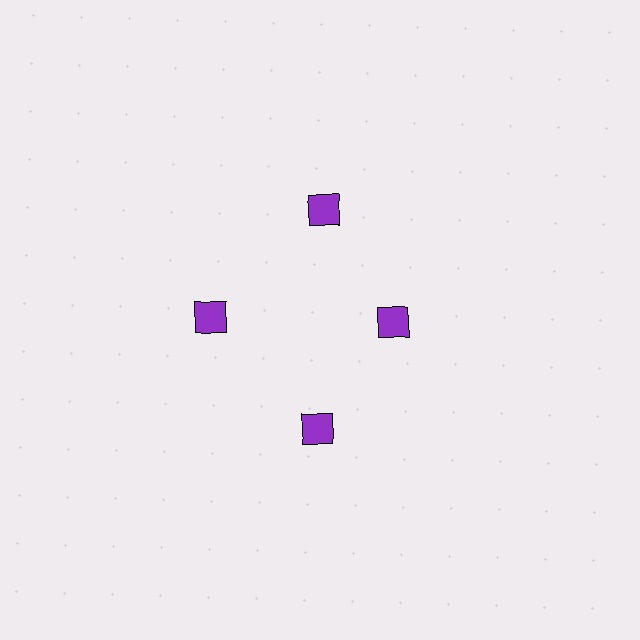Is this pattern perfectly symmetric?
No. The 4 purple squares are arranged in a ring, but one element near the 3 o'clock position is pulled inward toward the center, breaking the 4-fold rotational symmetry.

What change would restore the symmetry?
The symmetry would be restored by moving it outward, back onto the ring so that all 4 squares sit at equal angles and equal distance from the center.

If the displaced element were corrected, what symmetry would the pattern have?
It would have 4-fold rotational symmetry — the pattern would map onto itself every 90 degrees.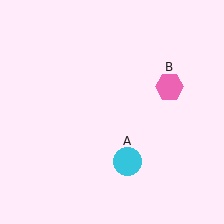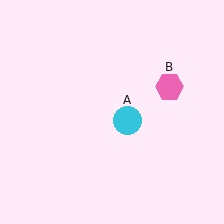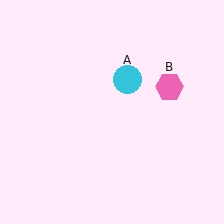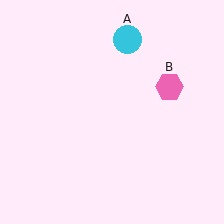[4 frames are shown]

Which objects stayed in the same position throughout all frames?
Pink hexagon (object B) remained stationary.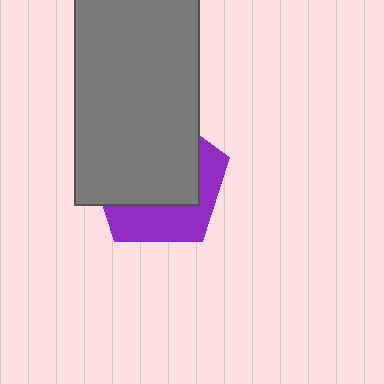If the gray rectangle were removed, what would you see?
You would see the complete purple pentagon.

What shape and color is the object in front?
The object in front is a gray rectangle.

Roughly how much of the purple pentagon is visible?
A small part of it is visible (roughly 37%).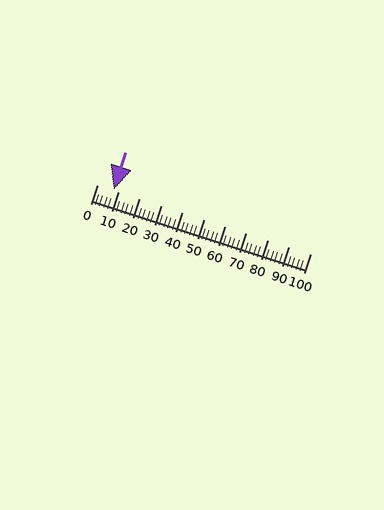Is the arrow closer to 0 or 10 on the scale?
The arrow is closer to 10.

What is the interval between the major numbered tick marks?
The major tick marks are spaced 10 units apart.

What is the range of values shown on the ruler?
The ruler shows values from 0 to 100.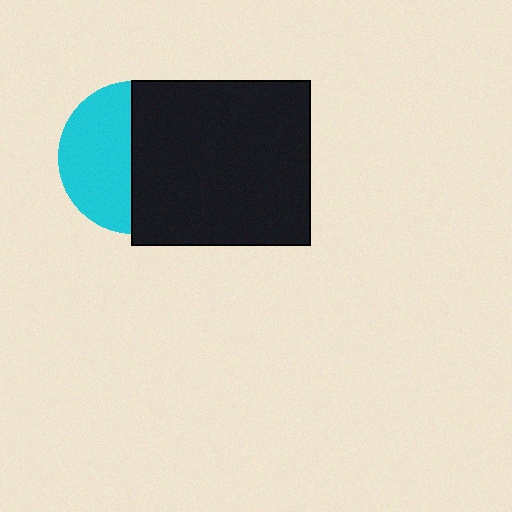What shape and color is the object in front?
The object in front is a black rectangle.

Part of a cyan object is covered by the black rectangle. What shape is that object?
It is a circle.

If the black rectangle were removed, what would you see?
You would see the complete cyan circle.